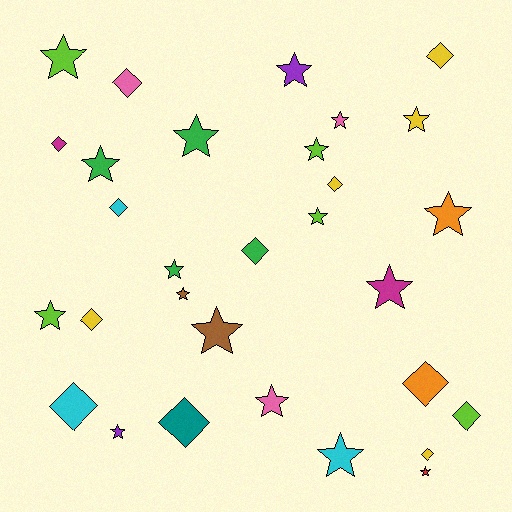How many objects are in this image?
There are 30 objects.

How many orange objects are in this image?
There are 2 orange objects.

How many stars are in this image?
There are 18 stars.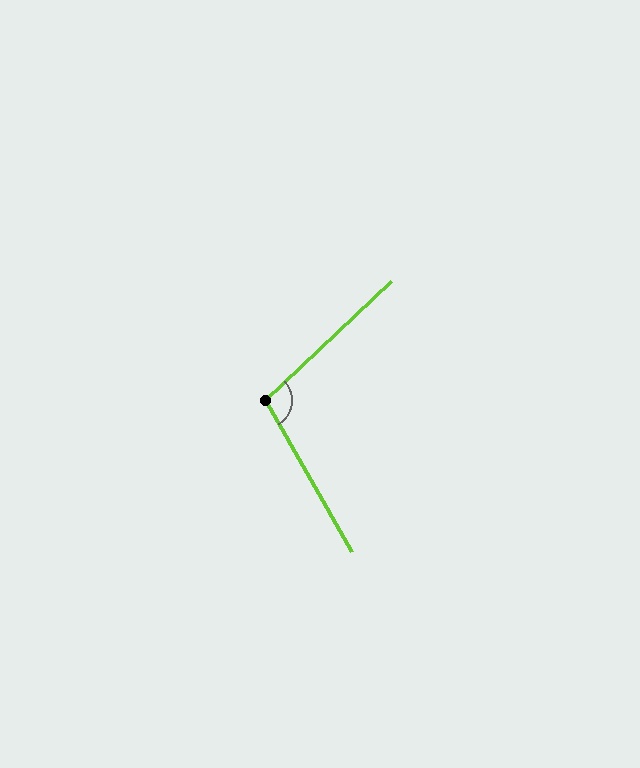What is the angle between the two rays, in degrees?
Approximately 104 degrees.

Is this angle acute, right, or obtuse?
It is obtuse.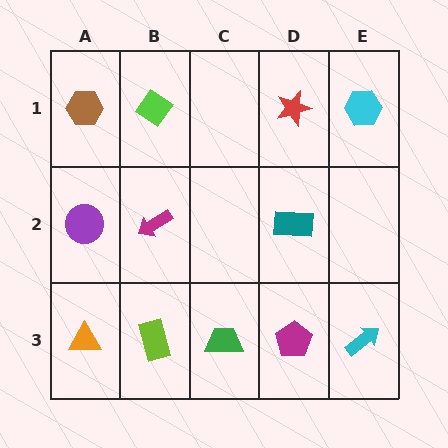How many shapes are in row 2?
3 shapes.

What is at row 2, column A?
A purple circle.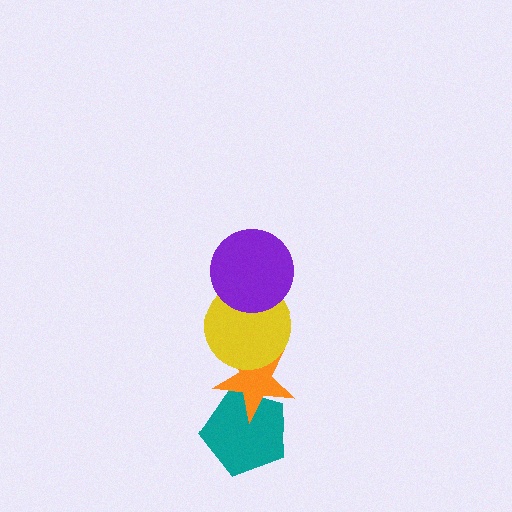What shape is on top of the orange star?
The yellow circle is on top of the orange star.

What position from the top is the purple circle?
The purple circle is 1st from the top.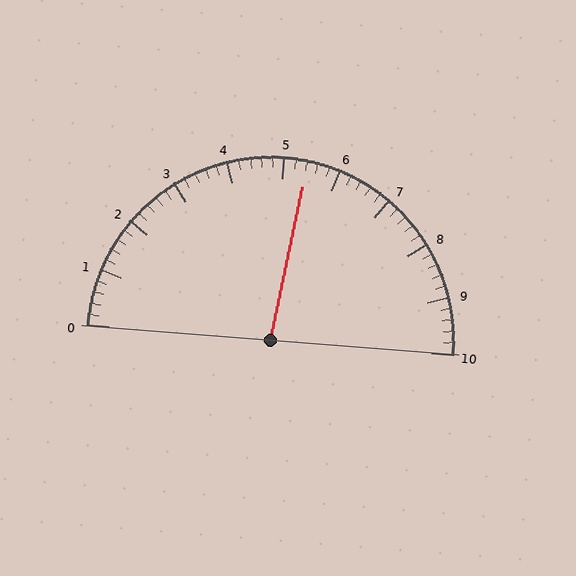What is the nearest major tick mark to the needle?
The nearest major tick mark is 5.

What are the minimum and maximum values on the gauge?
The gauge ranges from 0 to 10.